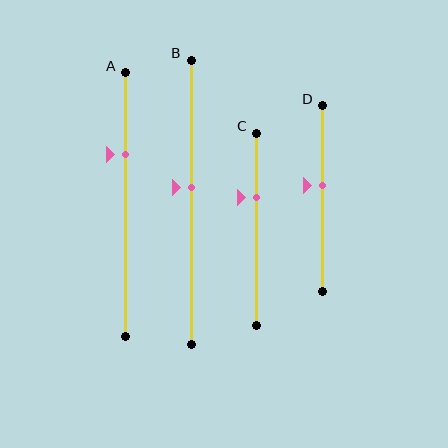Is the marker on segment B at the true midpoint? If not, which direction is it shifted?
No, the marker on segment B is shifted upward by about 5% of the segment length.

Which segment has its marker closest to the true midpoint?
Segment B has its marker closest to the true midpoint.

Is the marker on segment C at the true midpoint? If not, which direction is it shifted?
No, the marker on segment C is shifted upward by about 16% of the segment length.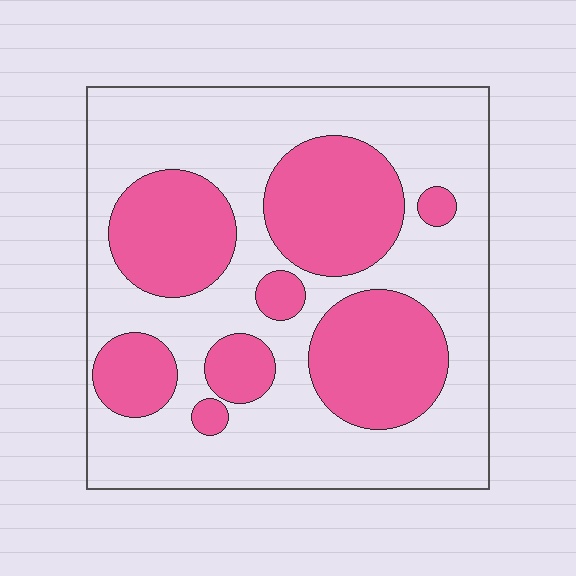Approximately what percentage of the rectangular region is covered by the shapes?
Approximately 35%.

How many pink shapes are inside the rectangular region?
8.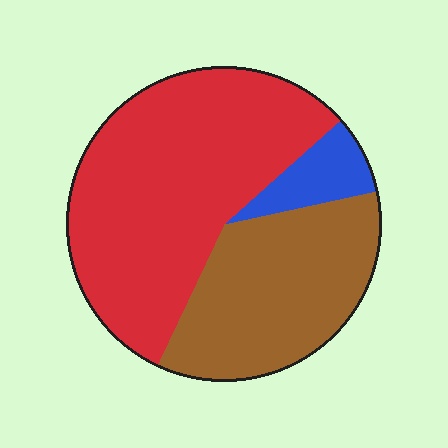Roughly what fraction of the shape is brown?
Brown covers around 35% of the shape.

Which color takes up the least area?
Blue, at roughly 10%.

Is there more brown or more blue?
Brown.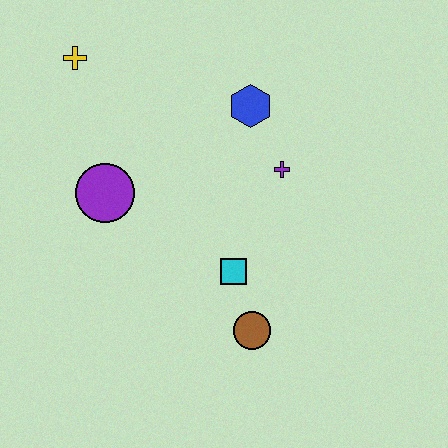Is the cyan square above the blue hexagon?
No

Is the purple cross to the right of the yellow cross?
Yes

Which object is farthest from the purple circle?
The brown circle is farthest from the purple circle.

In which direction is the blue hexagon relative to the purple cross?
The blue hexagon is above the purple cross.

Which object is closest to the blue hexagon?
The purple cross is closest to the blue hexagon.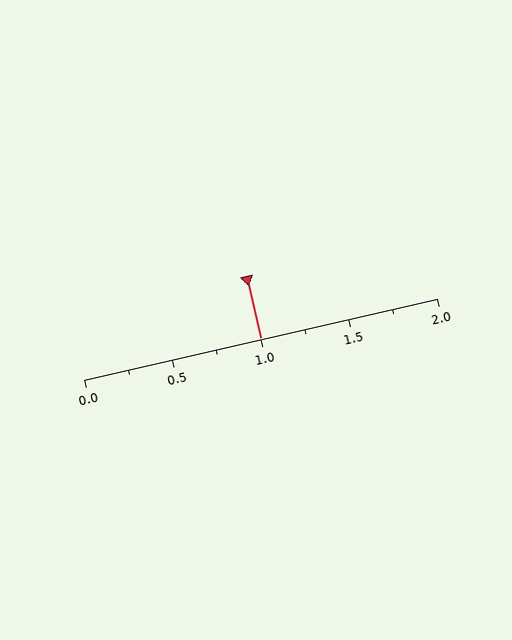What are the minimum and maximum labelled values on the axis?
The axis runs from 0.0 to 2.0.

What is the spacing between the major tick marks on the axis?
The major ticks are spaced 0.5 apart.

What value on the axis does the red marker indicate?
The marker indicates approximately 1.